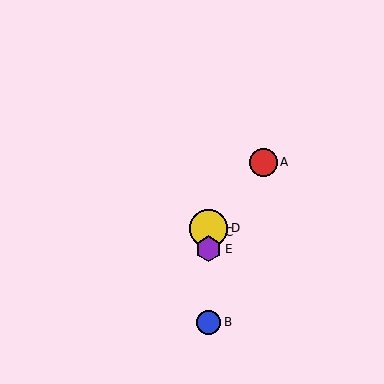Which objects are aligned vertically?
Objects B, C, D, E are aligned vertically.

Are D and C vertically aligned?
Yes, both are at x≈209.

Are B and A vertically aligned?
No, B is at x≈209 and A is at x≈263.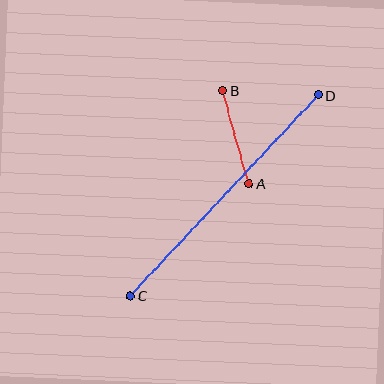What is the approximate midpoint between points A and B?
The midpoint is at approximately (236, 137) pixels.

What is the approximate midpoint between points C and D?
The midpoint is at approximately (224, 195) pixels.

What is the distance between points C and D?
The distance is approximately 275 pixels.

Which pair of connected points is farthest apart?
Points C and D are farthest apart.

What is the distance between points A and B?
The distance is approximately 96 pixels.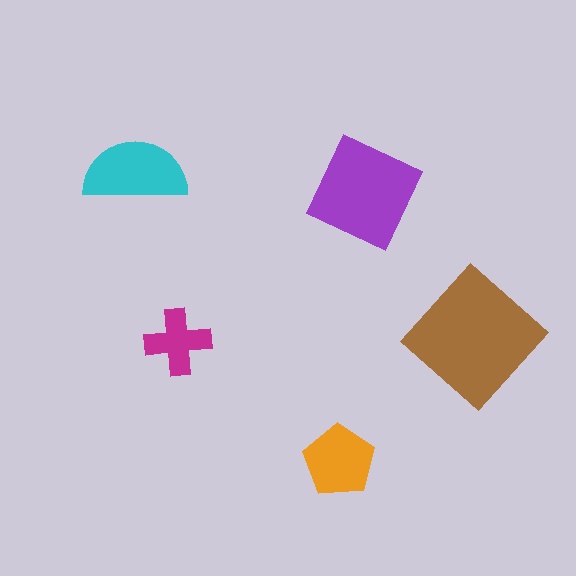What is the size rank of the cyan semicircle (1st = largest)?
3rd.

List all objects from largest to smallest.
The brown diamond, the purple diamond, the cyan semicircle, the orange pentagon, the magenta cross.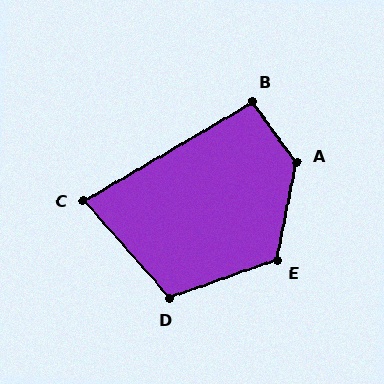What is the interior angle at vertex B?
Approximately 96 degrees (obtuse).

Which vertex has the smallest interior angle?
C, at approximately 79 degrees.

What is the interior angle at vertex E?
Approximately 121 degrees (obtuse).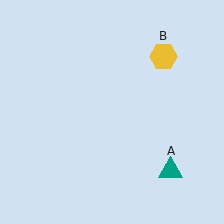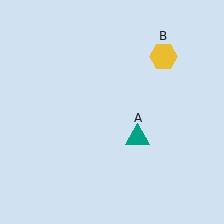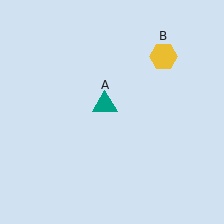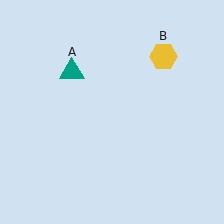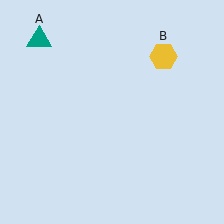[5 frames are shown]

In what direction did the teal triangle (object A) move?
The teal triangle (object A) moved up and to the left.